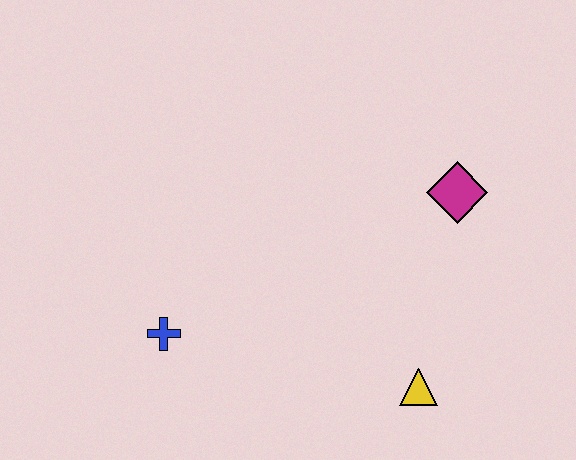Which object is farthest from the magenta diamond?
The blue cross is farthest from the magenta diamond.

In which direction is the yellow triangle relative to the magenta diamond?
The yellow triangle is below the magenta diamond.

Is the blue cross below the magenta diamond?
Yes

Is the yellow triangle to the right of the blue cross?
Yes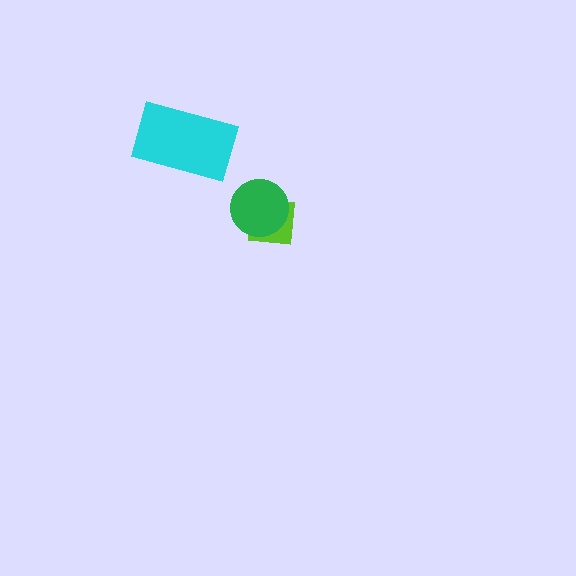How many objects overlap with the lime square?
1 object overlaps with the lime square.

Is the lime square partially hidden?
Yes, it is partially covered by another shape.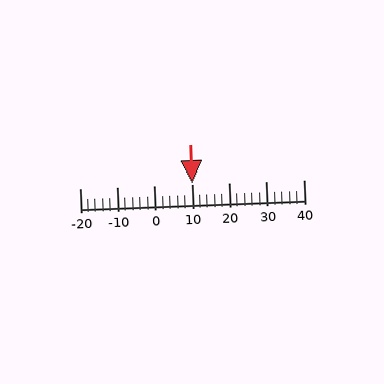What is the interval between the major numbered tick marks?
The major tick marks are spaced 10 units apart.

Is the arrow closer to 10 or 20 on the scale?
The arrow is closer to 10.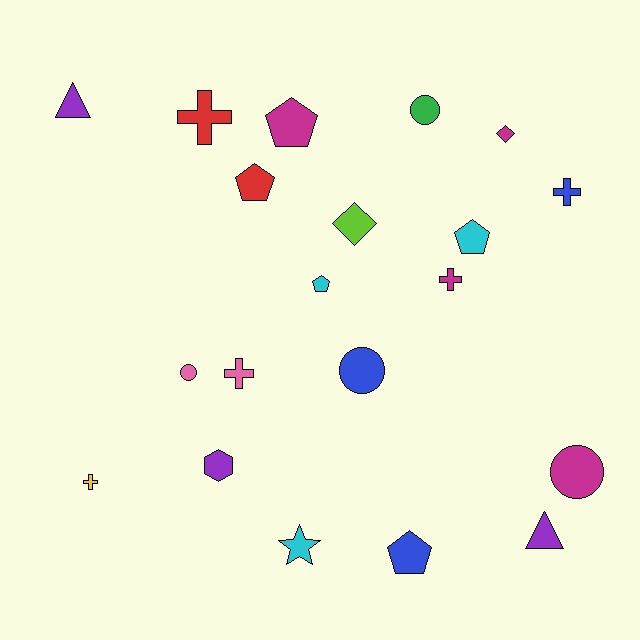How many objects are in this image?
There are 20 objects.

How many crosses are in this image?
There are 5 crosses.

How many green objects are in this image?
There is 1 green object.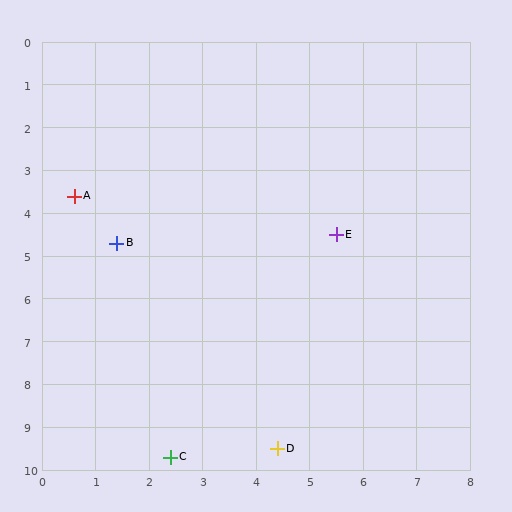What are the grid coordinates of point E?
Point E is at approximately (5.5, 4.5).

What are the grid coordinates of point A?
Point A is at approximately (0.6, 3.6).